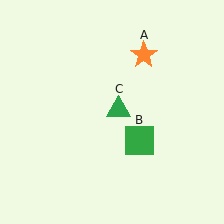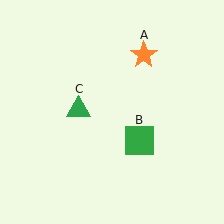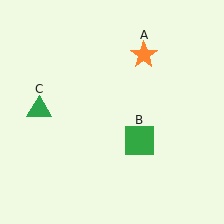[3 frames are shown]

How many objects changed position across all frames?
1 object changed position: green triangle (object C).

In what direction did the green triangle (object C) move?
The green triangle (object C) moved left.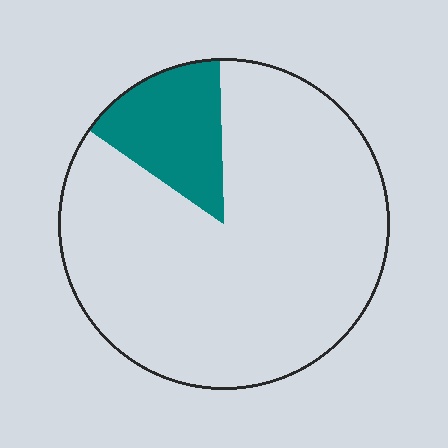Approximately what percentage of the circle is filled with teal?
Approximately 15%.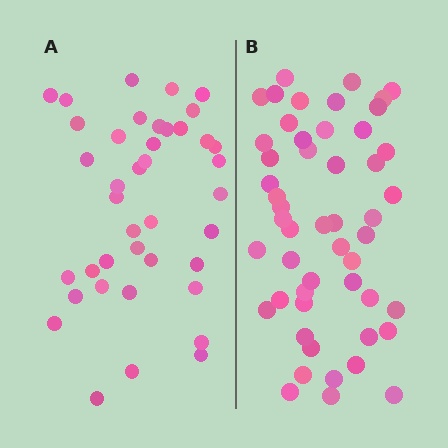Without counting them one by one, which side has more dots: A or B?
Region B (the right region) has more dots.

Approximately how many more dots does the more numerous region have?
Region B has roughly 12 or so more dots than region A.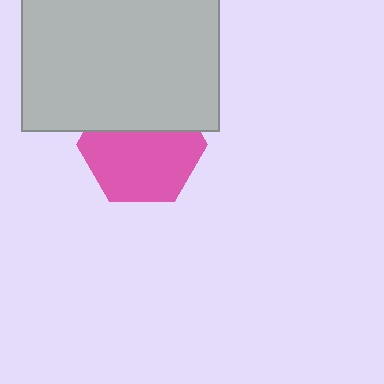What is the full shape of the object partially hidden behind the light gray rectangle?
The partially hidden object is a pink hexagon.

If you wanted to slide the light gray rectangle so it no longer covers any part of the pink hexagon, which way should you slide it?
Slide it up — that is the most direct way to separate the two shapes.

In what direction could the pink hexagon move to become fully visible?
The pink hexagon could move down. That would shift it out from behind the light gray rectangle entirely.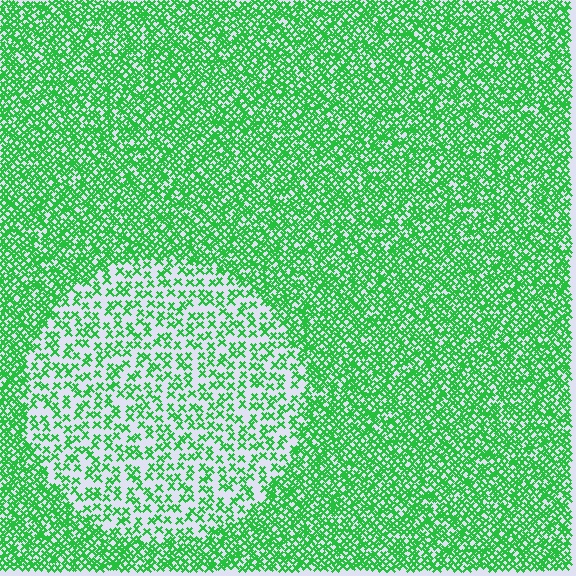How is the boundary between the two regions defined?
The boundary is defined by a change in element density (approximately 2.3x ratio). All elements are the same color, size, and shape.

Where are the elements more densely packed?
The elements are more densely packed outside the circle boundary.